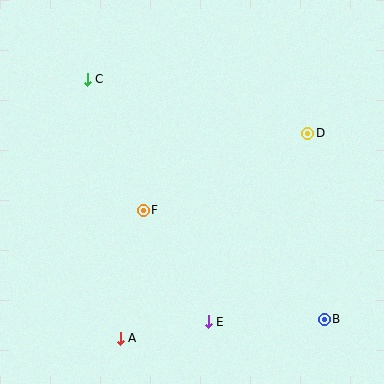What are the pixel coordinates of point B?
Point B is at (324, 319).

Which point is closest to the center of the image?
Point F at (143, 210) is closest to the center.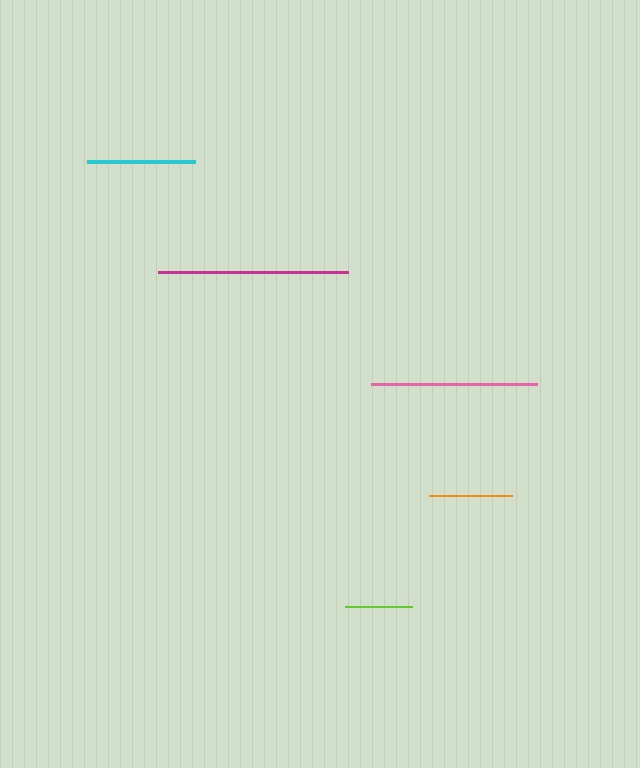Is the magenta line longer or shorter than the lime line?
The magenta line is longer than the lime line.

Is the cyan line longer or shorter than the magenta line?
The magenta line is longer than the cyan line.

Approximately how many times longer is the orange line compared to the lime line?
The orange line is approximately 1.2 times the length of the lime line.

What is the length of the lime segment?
The lime segment is approximately 67 pixels long.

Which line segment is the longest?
The magenta line is the longest at approximately 190 pixels.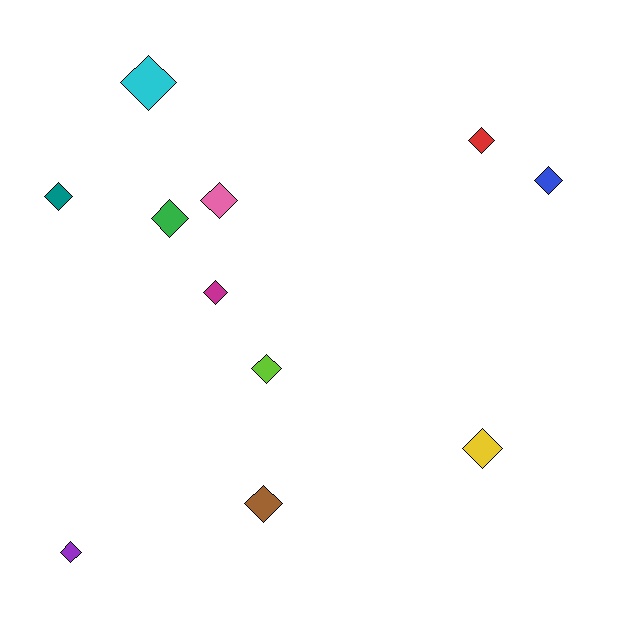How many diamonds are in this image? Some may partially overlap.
There are 11 diamonds.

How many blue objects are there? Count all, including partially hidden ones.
There is 1 blue object.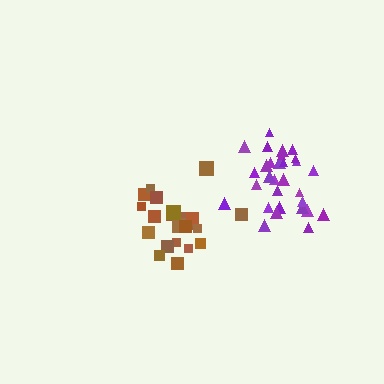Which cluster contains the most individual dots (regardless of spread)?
Purple (30).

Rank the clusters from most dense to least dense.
purple, brown.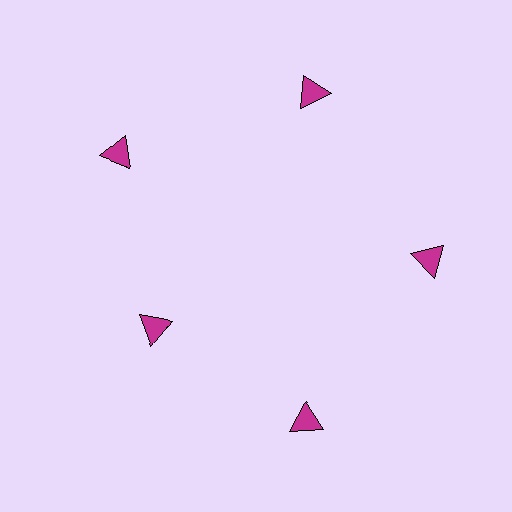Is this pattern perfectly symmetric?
No. The 5 magenta triangles are arranged in a ring, but one element near the 8 o'clock position is pulled inward toward the center, breaking the 5-fold rotational symmetry.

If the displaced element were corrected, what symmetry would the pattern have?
It would have 5-fold rotational symmetry — the pattern would map onto itself every 72 degrees.